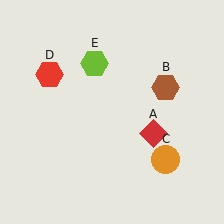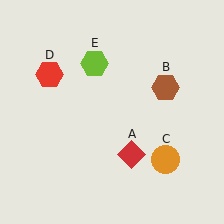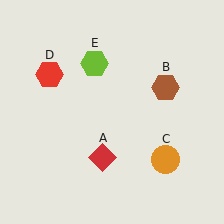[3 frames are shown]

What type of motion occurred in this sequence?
The red diamond (object A) rotated clockwise around the center of the scene.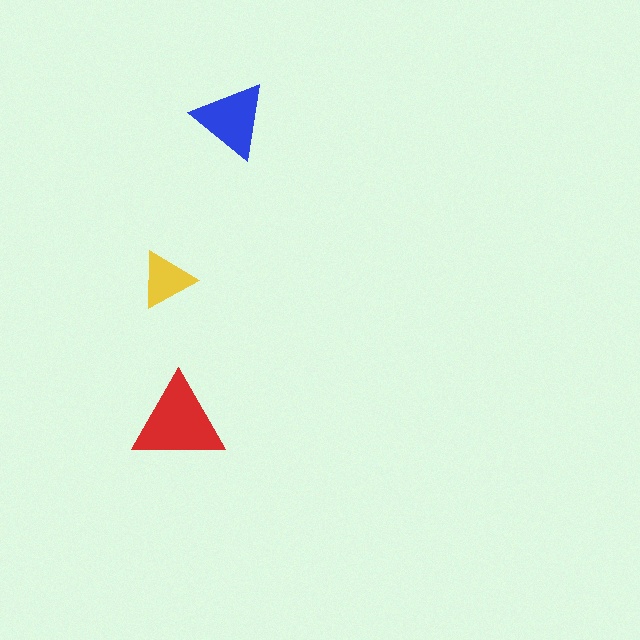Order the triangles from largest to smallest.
the red one, the blue one, the yellow one.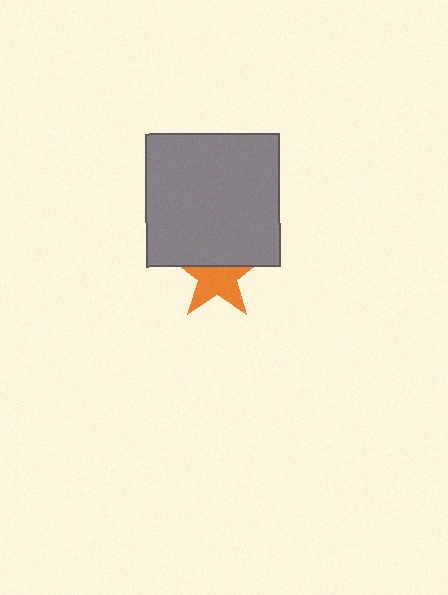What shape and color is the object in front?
The object in front is a gray square.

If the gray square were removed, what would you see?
You would see the complete orange star.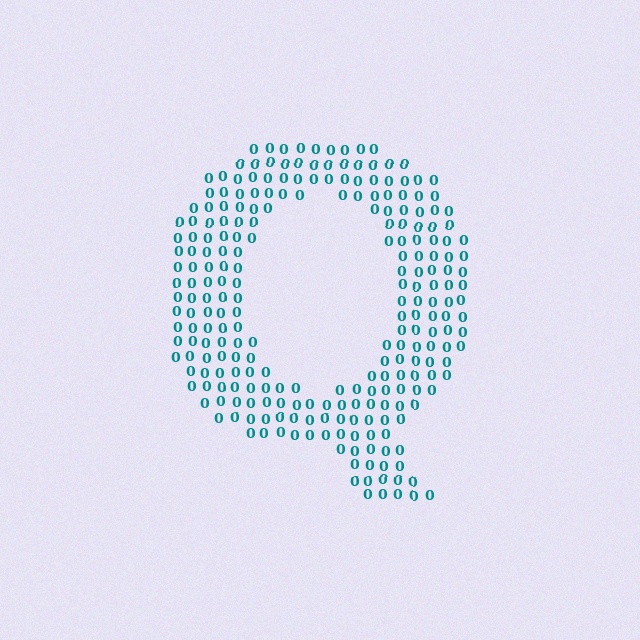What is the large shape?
The large shape is the letter Q.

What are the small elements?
The small elements are digit 0's.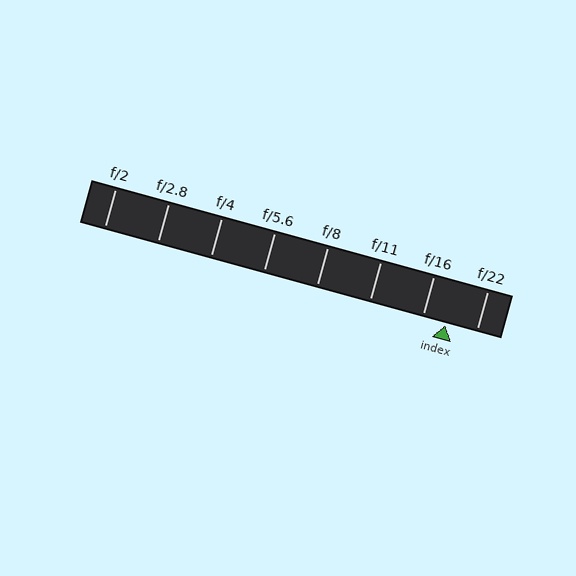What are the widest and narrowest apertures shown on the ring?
The widest aperture shown is f/2 and the narrowest is f/22.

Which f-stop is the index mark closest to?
The index mark is closest to f/16.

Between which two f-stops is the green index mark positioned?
The index mark is between f/16 and f/22.